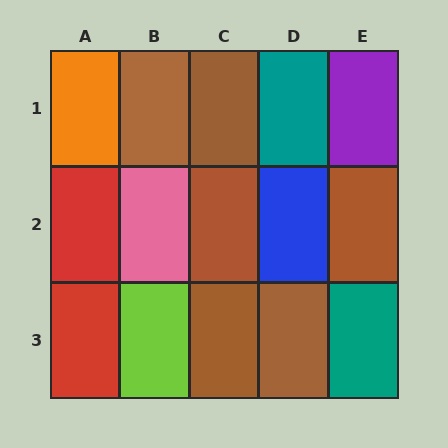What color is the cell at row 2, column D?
Blue.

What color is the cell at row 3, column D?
Brown.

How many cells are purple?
1 cell is purple.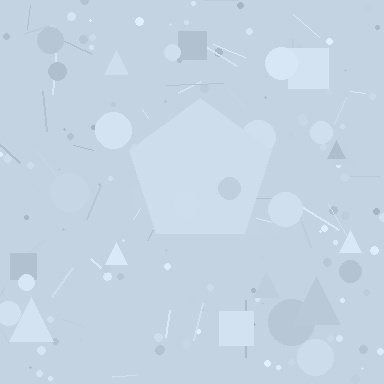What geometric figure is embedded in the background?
A pentagon is embedded in the background.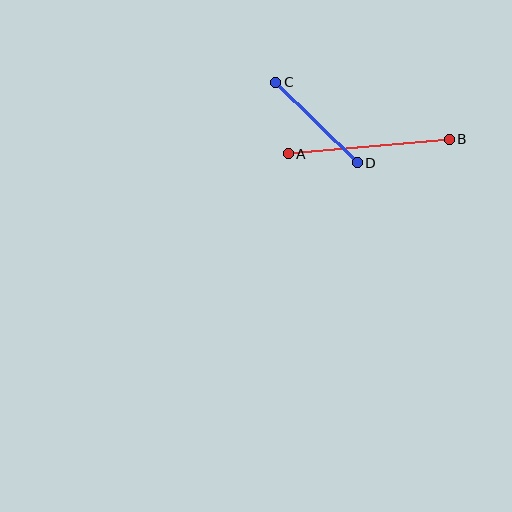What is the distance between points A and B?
The distance is approximately 162 pixels.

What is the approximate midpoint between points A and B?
The midpoint is at approximately (369, 147) pixels.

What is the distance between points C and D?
The distance is approximately 115 pixels.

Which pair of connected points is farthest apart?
Points A and B are farthest apart.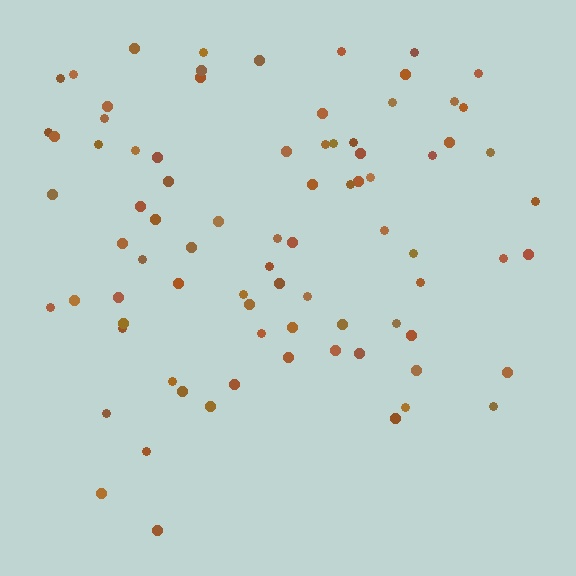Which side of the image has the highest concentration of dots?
The top.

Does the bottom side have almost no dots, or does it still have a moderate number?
Still a moderate number, just noticeably fewer than the top.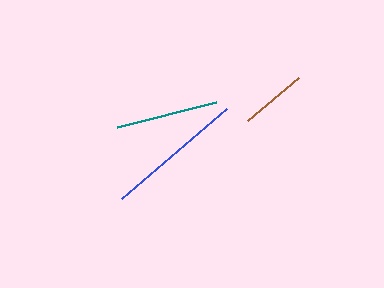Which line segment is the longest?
The blue line is the longest at approximately 139 pixels.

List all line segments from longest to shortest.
From longest to shortest: blue, teal, brown.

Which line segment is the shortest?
The brown line is the shortest at approximately 67 pixels.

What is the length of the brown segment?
The brown segment is approximately 67 pixels long.